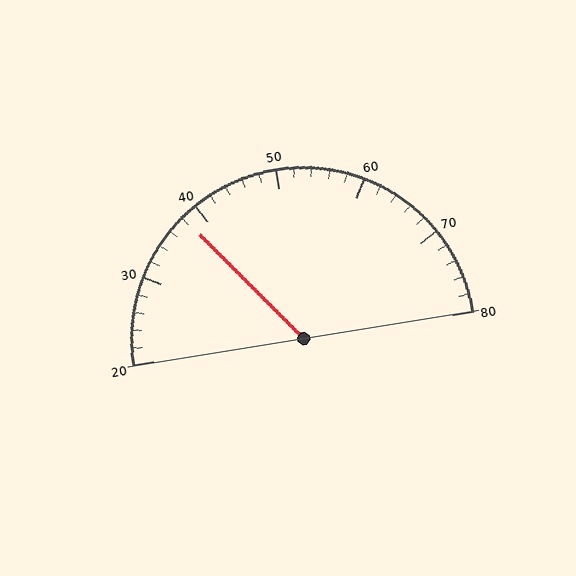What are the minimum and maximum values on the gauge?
The gauge ranges from 20 to 80.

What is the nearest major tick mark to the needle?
The nearest major tick mark is 40.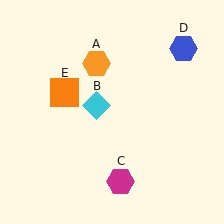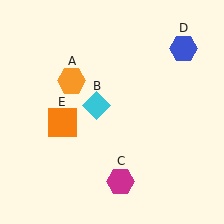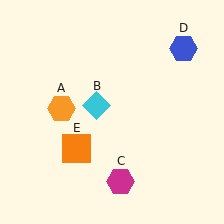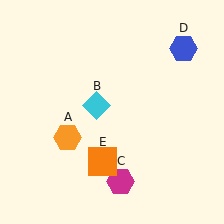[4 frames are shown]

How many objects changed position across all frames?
2 objects changed position: orange hexagon (object A), orange square (object E).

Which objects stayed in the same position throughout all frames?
Cyan diamond (object B) and magenta hexagon (object C) and blue hexagon (object D) remained stationary.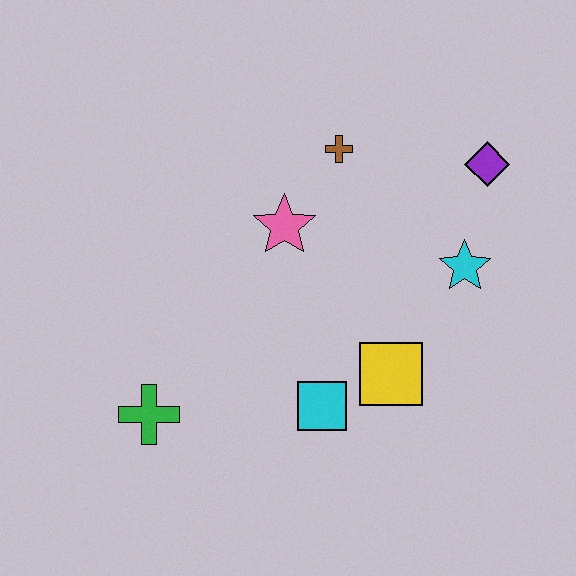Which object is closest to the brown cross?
The pink star is closest to the brown cross.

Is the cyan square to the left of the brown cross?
Yes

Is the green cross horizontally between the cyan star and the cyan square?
No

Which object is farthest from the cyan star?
The green cross is farthest from the cyan star.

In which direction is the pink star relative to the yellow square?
The pink star is above the yellow square.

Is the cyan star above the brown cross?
No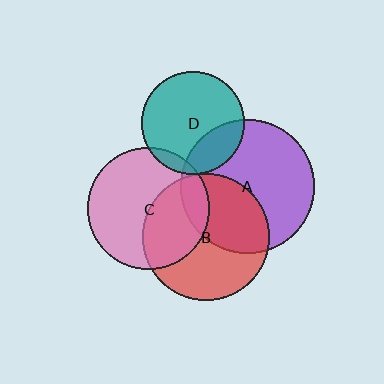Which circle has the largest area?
Circle A (purple).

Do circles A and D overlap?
Yes.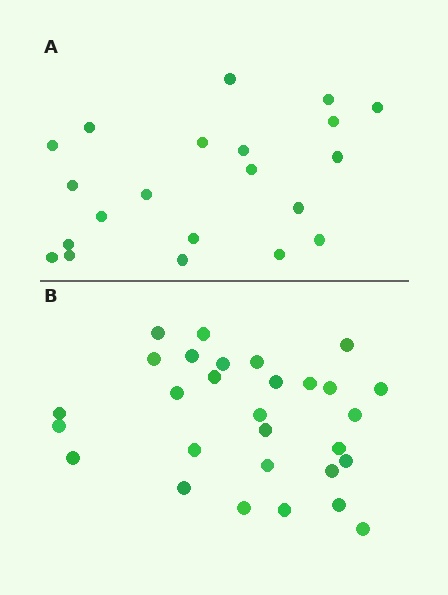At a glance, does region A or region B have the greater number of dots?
Region B (the bottom region) has more dots.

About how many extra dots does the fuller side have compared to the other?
Region B has roughly 8 or so more dots than region A.